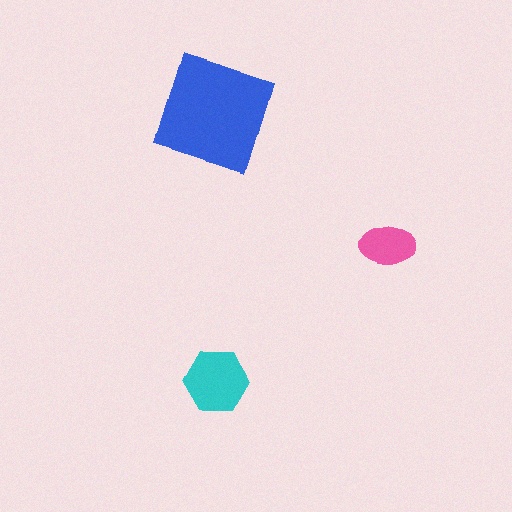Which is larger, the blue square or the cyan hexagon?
The blue square.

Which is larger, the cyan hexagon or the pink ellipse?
The cyan hexagon.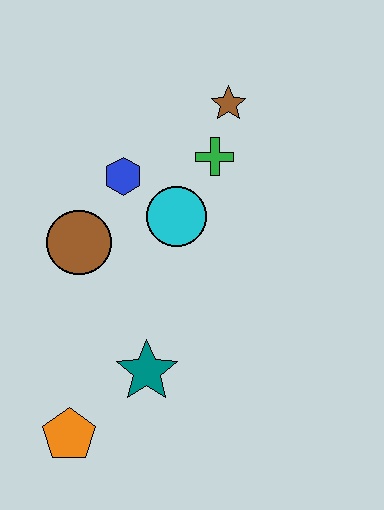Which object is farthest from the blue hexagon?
The orange pentagon is farthest from the blue hexagon.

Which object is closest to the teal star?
The orange pentagon is closest to the teal star.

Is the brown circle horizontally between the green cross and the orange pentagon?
Yes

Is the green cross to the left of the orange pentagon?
No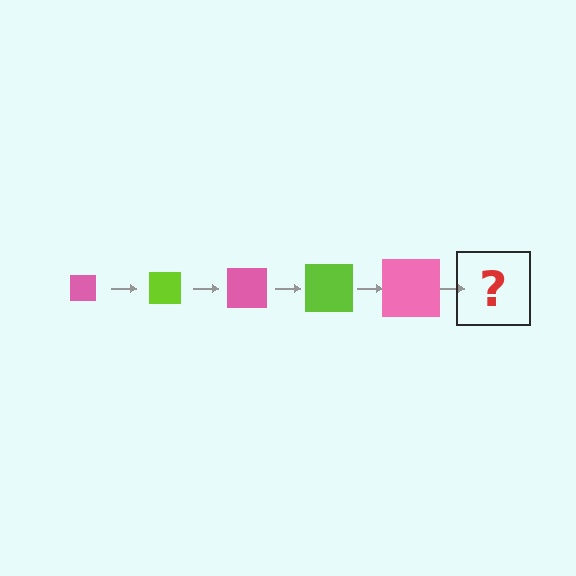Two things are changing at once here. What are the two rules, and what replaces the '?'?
The two rules are that the square grows larger each step and the color cycles through pink and lime. The '?' should be a lime square, larger than the previous one.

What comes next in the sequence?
The next element should be a lime square, larger than the previous one.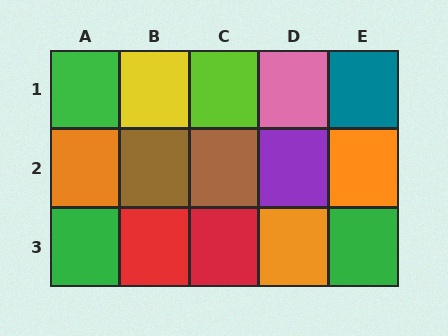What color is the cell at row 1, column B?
Yellow.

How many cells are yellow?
1 cell is yellow.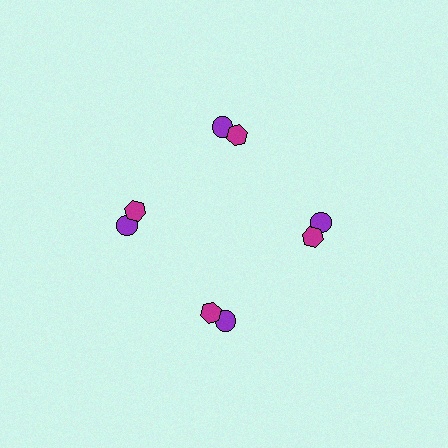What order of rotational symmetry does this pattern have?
This pattern has 4-fold rotational symmetry.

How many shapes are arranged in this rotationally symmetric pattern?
There are 8 shapes, arranged in 4 groups of 2.